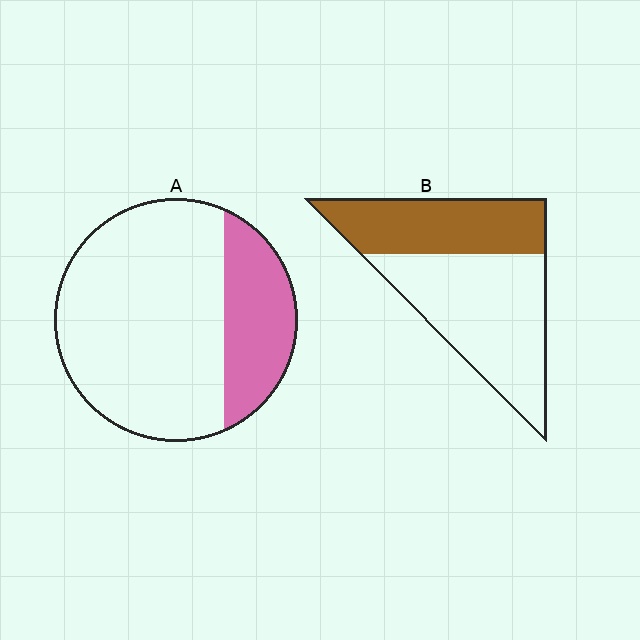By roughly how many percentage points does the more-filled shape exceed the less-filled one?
By roughly 15 percentage points (B over A).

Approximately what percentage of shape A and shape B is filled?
A is approximately 25% and B is approximately 40%.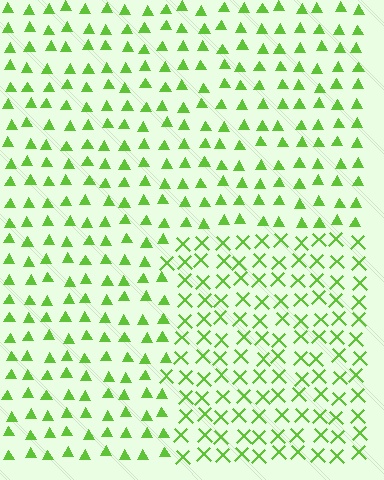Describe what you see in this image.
The image is filled with small lime elements arranged in a uniform grid. A rectangle-shaped region contains X marks, while the surrounding area contains triangles. The boundary is defined purely by the change in element shape.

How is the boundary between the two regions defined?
The boundary is defined by a change in element shape: X marks inside vs. triangles outside. All elements share the same color and spacing.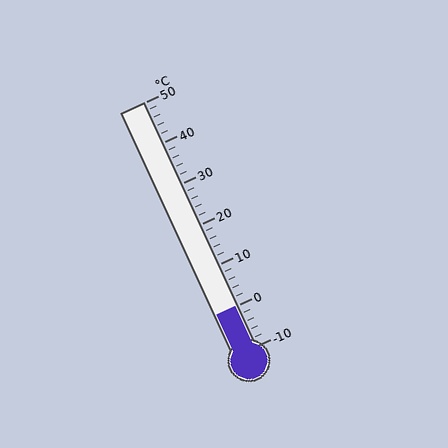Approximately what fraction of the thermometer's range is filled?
The thermometer is filled to approximately 15% of its range.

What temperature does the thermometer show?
The thermometer shows approximately 0°C.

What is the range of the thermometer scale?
The thermometer scale ranges from -10°C to 50°C.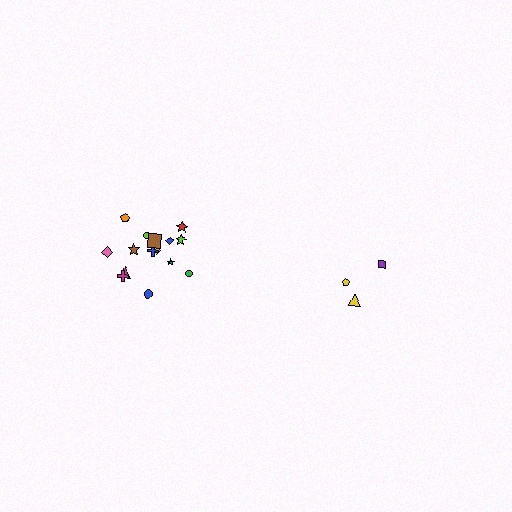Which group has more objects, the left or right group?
The left group.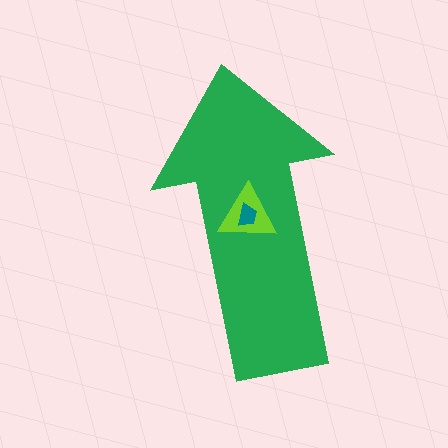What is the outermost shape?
The green arrow.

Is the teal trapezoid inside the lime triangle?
Yes.